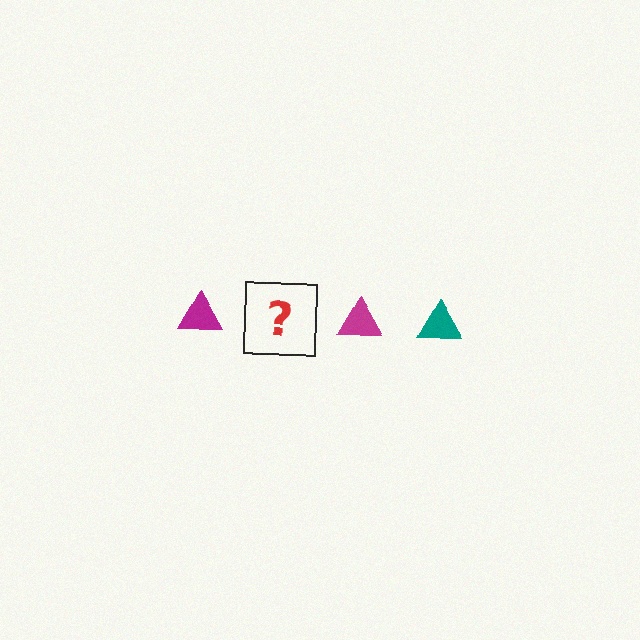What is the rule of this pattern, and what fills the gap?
The rule is that the pattern cycles through magenta, teal triangles. The gap should be filled with a teal triangle.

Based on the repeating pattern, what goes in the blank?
The blank should be a teal triangle.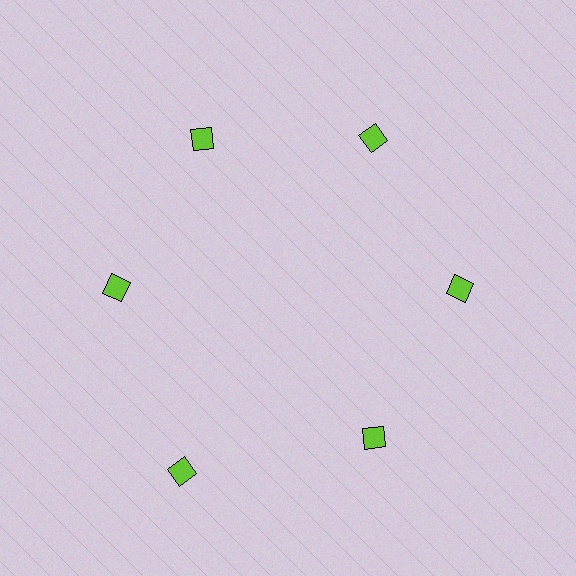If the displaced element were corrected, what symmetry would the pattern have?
It would have 6-fold rotational symmetry — the pattern would map onto itself every 60 degrees.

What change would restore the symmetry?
The symmetry would be restored by moving it inward, back onto the ring so that all 6 diamonds sit at equal angles and equal distance from the center.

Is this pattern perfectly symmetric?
No. The 6 lime diamonds are arranged in a ring, but one element near the 7 o'clock position is pushed outward from the center, breaking the 6-fold rotational symmetry.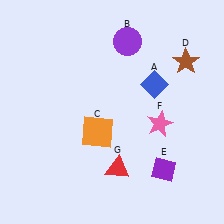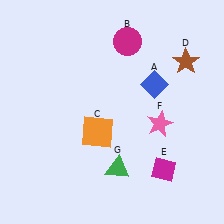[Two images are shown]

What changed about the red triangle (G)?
In Image 1, G is red. In Image 2, it changed to green.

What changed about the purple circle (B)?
In Image 1, B is purple. In Image 2, it changed to magenta.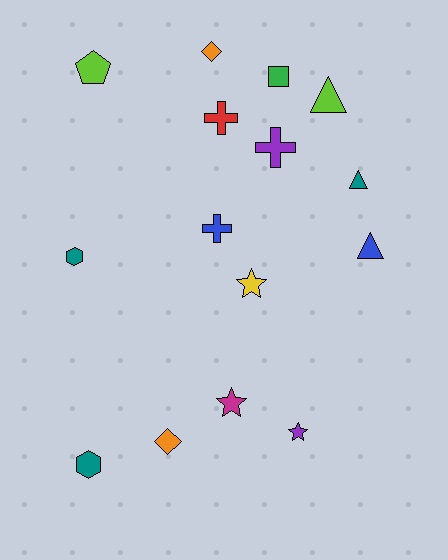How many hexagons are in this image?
There are 2 hexagons.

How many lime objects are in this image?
There are 2 lime objects.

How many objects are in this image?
There are 15 objects.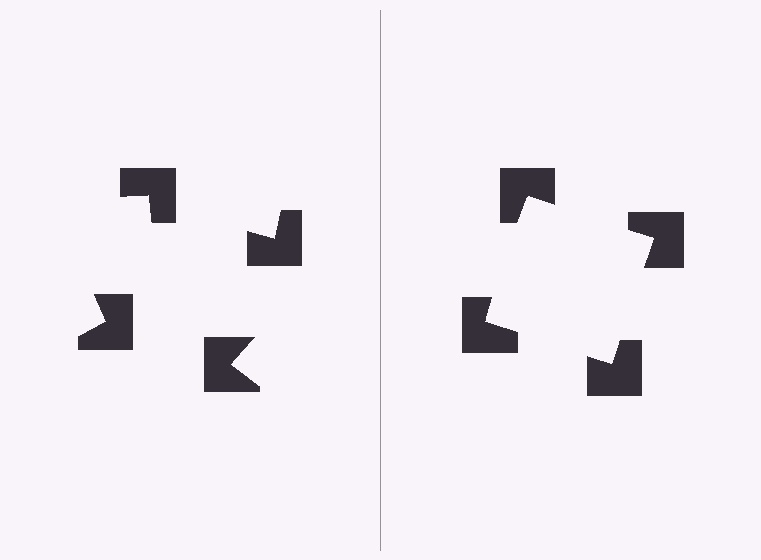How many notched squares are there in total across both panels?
8 — 4 on each side.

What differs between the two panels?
The notched squares are positioned identically on both sides; only the wedge orientations differ. On the right they align to a square; on the left they are misaligned.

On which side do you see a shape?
An illusory square appears on the right side. On the left side the wedge cuts are rotated, so no coherent shape forms.